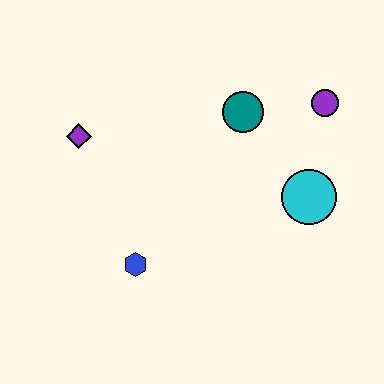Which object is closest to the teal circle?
The purple circle is closest to the teal circle.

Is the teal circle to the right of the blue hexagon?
Yes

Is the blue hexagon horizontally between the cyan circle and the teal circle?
No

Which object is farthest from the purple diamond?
The purple circle is farthest from the purple diamond.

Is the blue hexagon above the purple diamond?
No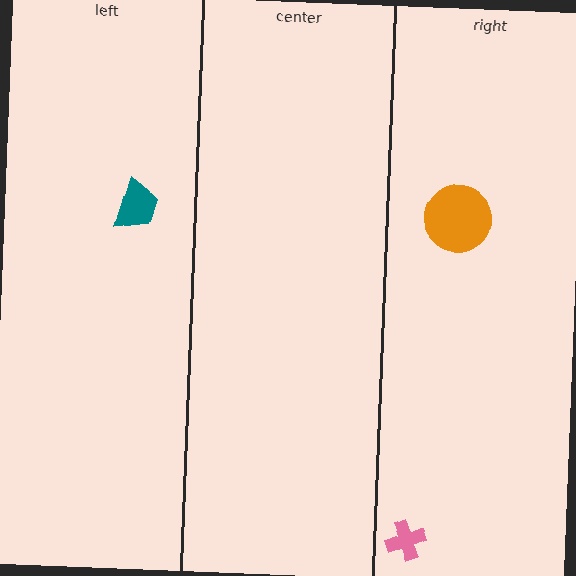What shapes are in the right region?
The orange circle, the pink cross.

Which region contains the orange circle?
The right region.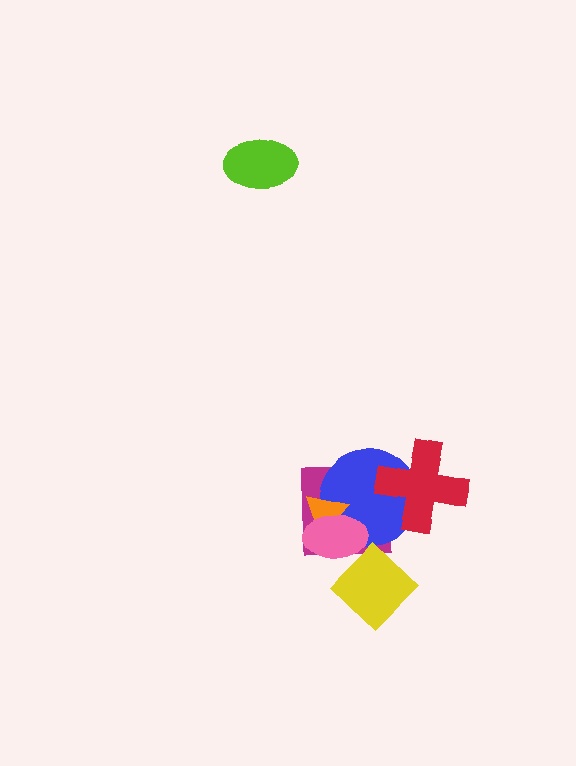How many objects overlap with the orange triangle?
3 objects overlap with the orange triangle.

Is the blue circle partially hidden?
Yes, it is partially covered by another shape.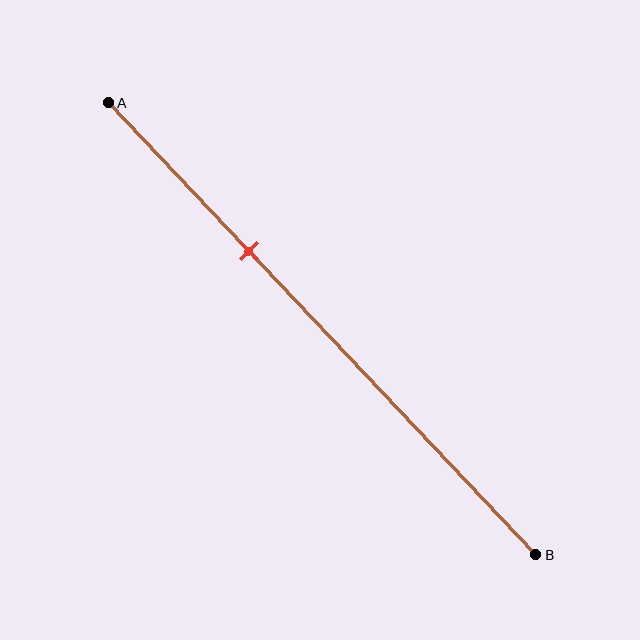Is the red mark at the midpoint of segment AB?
No, the mark is at about 35% from A, not at the 50% midpoint.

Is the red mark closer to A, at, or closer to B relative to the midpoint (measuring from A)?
The red mark is closer to point A than the midpoint of segment AB.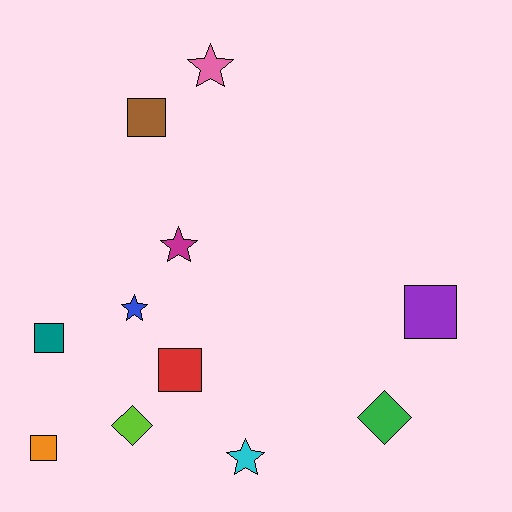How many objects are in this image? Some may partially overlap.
There are 11 objects.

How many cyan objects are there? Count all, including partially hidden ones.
There is 1 cyan object.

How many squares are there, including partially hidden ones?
There are 5 squares.